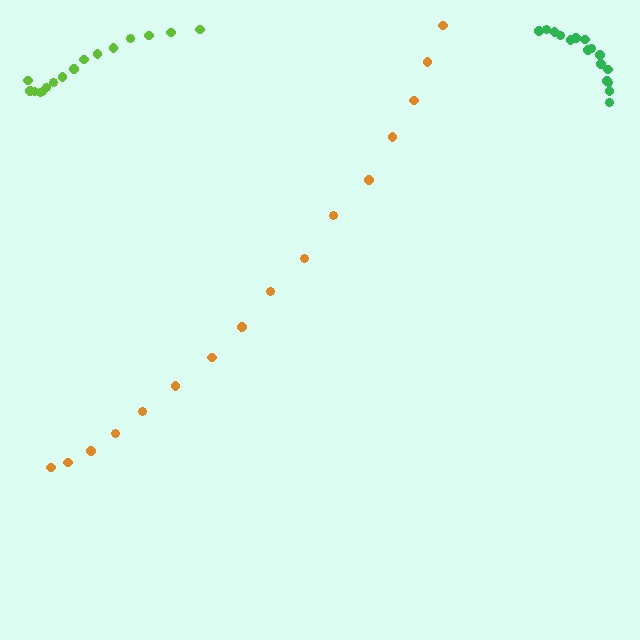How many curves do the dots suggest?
There are 3 distinct paths.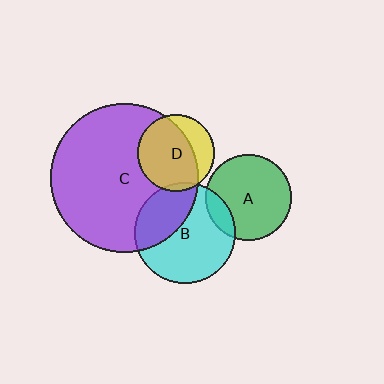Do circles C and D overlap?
Yes.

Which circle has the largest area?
Circle C (purple).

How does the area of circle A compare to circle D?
Approximately 1.2 times.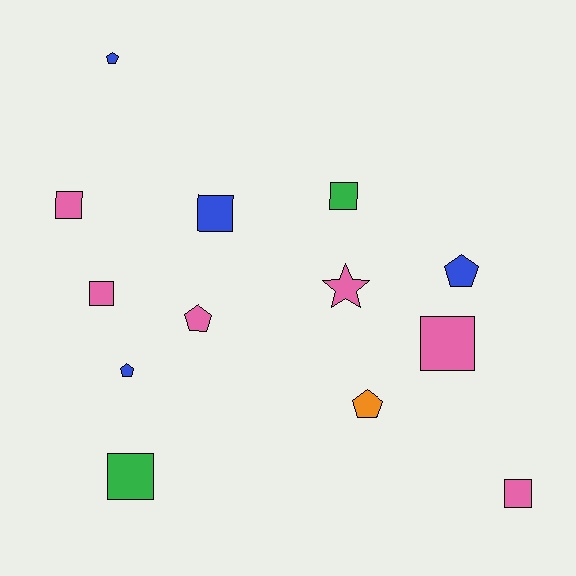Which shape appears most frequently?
Square, with 7 objects.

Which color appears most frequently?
Pink, with 6 objects.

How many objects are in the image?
There are 13 objects.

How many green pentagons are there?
There are no green pentagons.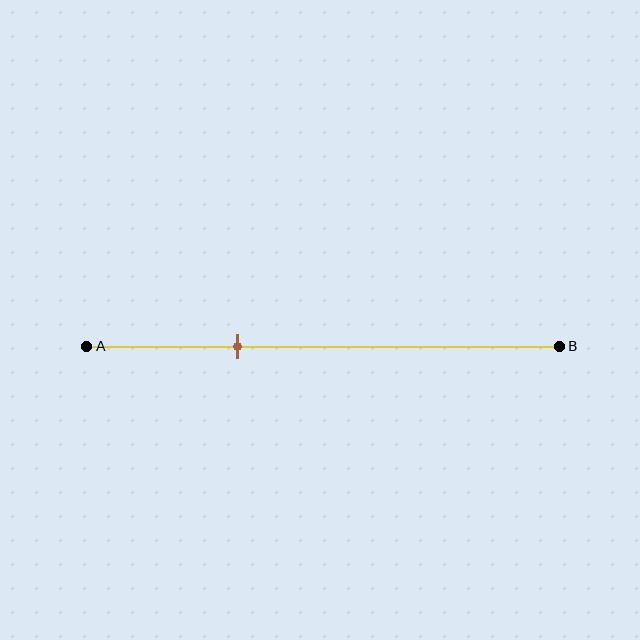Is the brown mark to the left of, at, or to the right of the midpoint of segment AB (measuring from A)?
The brown mark is to the left of the midpoint of segment AB.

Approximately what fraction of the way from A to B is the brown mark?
The brown mark is approximately 30% of the way from A to B.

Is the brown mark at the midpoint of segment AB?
No, the mark is at about 30% from A, not at the 50% midpoint.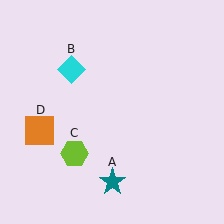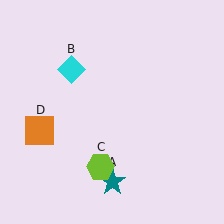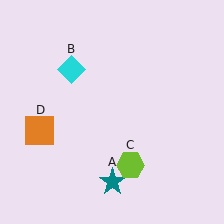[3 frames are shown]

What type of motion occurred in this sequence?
The lime hexagon (object C) rotated counterclockwise around the center of the scene.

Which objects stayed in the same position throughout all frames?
Teal star (object A) and cyan diamond (object B) and orange square (object D) remained stationary.